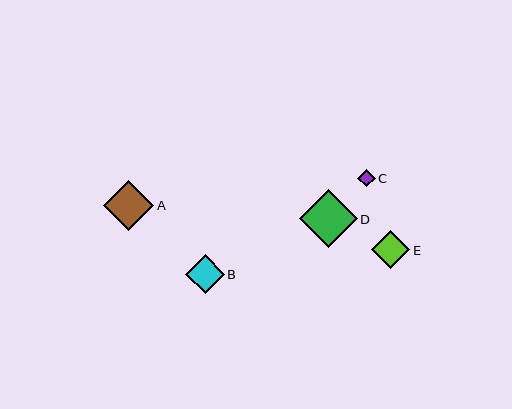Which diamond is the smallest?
Diamond C is the smallest with a size of approximately 18 pixels.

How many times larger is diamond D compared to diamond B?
Diamond D is approximately 1.5 times the size of diamond B.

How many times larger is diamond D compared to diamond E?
Diamond D is approximately 1.5 times the size of diamond E.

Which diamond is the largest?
Diamond D is the largest with a size of approximately 58 pixels.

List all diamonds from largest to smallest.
From largest to smallest: D, A, B, E, C.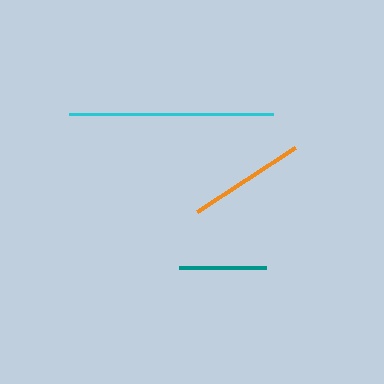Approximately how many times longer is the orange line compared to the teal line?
The orange line is approximately 1.3 times the length of the teal line.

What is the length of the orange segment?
The orange segment is approximately 117 pixels long.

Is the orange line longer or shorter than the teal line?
The orange line is longer than the teal line.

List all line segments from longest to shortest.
From longest to shortest: cyan, orange, teal.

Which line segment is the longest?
The cyan line is the longest at approximately 204 pixels.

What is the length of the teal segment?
The teal segment is approximately 88 pixels long.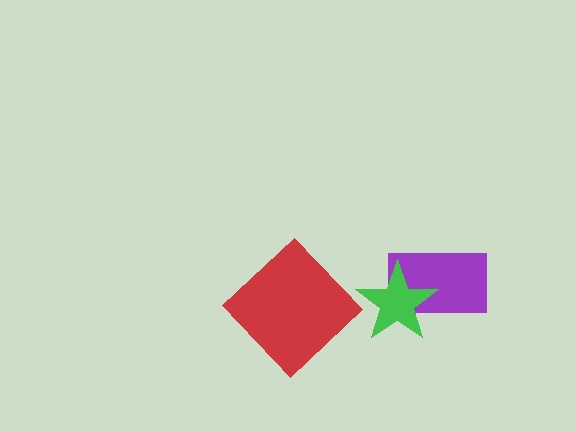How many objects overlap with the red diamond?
0 objects overlap with the red diamond.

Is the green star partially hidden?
No, no other shape covers it.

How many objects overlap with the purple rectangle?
1 object overlaps with the purple rectangle.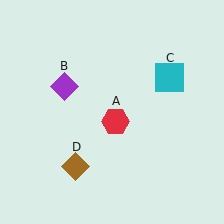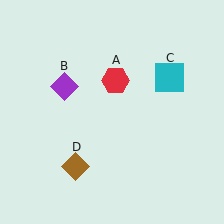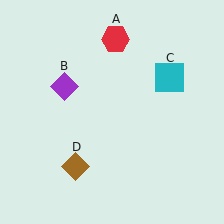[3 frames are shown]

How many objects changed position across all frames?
1 object changed position: red hexagon (object A).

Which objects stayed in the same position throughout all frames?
Purple diamond (object B) and cyan square (object C) and brown diamond (object D) remained stationary.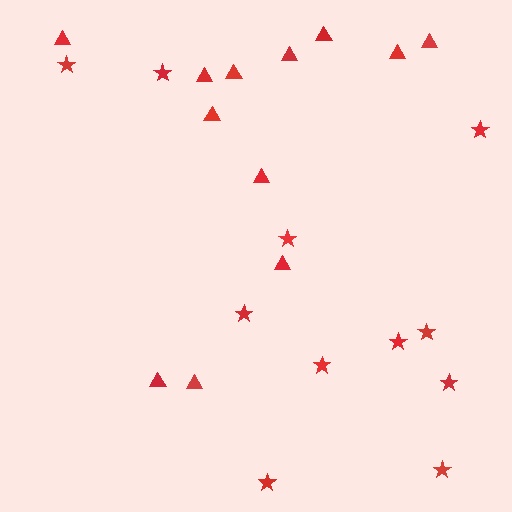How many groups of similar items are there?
There are 2 groups: one group of triangles (12) and one group of stars (11).